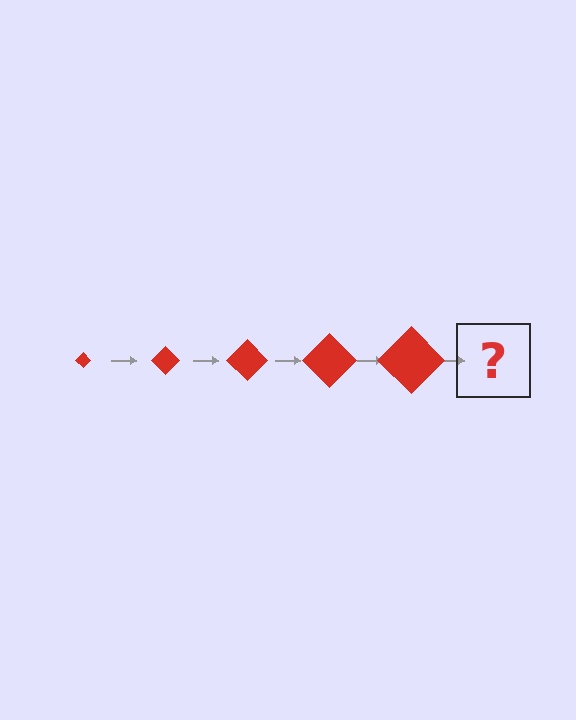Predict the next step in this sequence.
The next step is a red diamond, larger than the previous one.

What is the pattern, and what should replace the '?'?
The pattern is that the diamond gets progressively larger each step. The '?' should be a red diamond, larger than the previous one.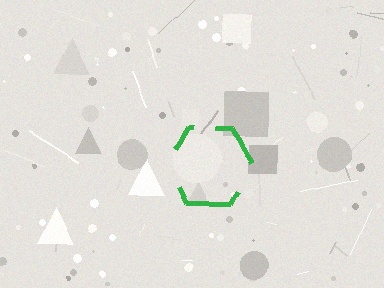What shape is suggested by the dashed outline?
The dashed outline suggests a hexagon.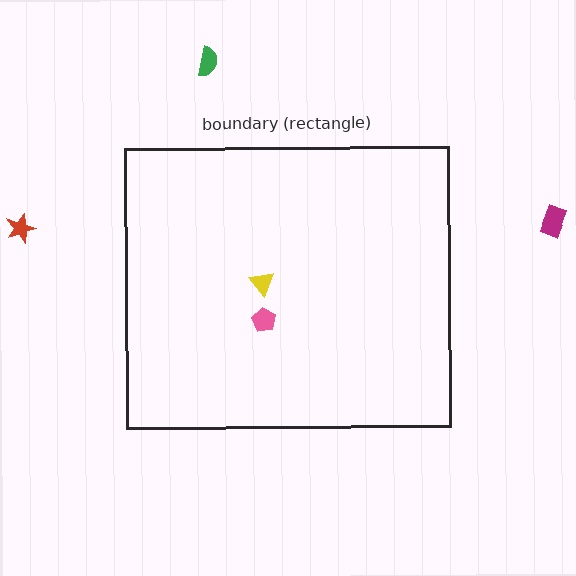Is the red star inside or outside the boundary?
Outside.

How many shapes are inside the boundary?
2 inside, 3 outside.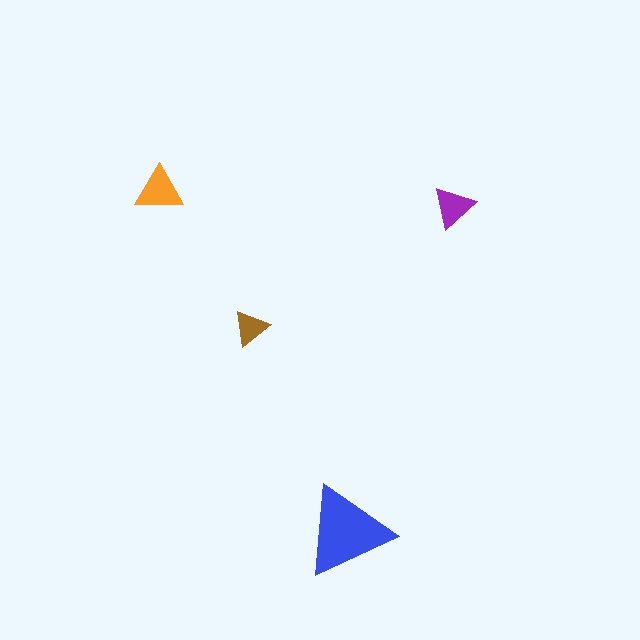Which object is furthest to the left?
The orange triangle is leftmost.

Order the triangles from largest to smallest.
the blue one, the orange one, the purple one, the brown one.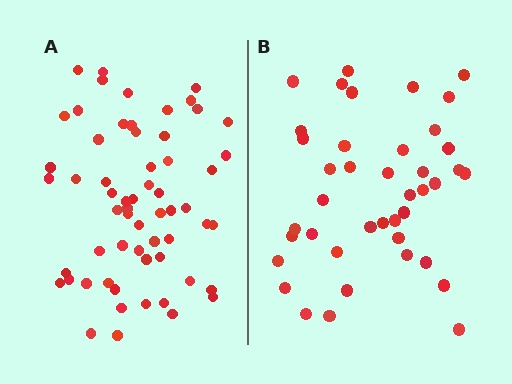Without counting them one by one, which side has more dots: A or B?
Region A (the left region) has more dots.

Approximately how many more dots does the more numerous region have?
Region A has approximately 20 more dots than region B.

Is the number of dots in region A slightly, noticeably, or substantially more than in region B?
Region A has substantially more. The ratio is roughly 1.5 to 1.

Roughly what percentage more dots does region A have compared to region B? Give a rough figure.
About 45% more.